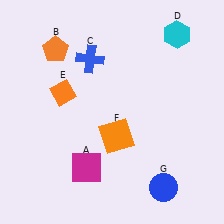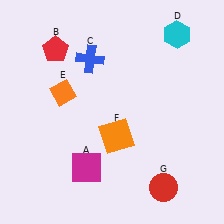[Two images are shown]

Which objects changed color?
B changed from orange to red. G changed from blue to red.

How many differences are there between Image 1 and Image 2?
There are 2 differences between the two images.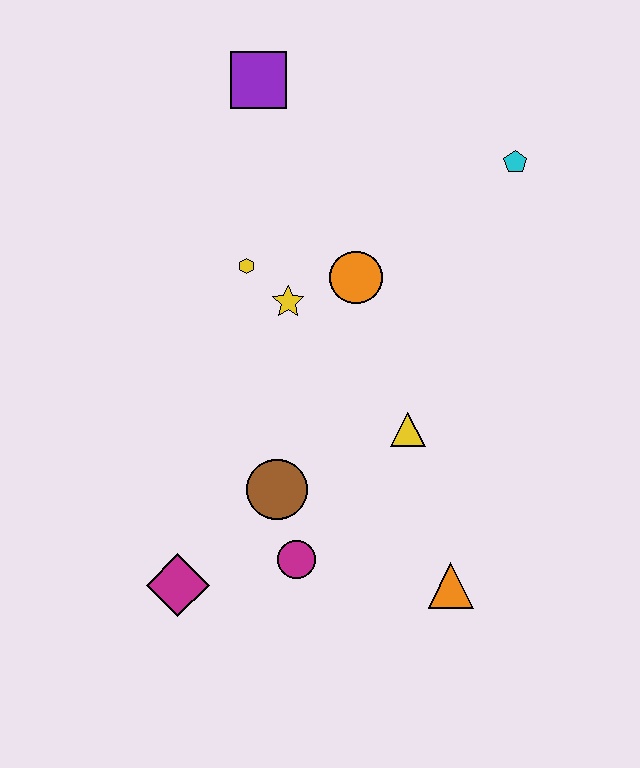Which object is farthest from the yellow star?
The orange triangle is farthest from the yellow star.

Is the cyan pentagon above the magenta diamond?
Yes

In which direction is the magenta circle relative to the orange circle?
The magenta circle is below the orange circle.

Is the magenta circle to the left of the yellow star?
No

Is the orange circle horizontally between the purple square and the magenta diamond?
No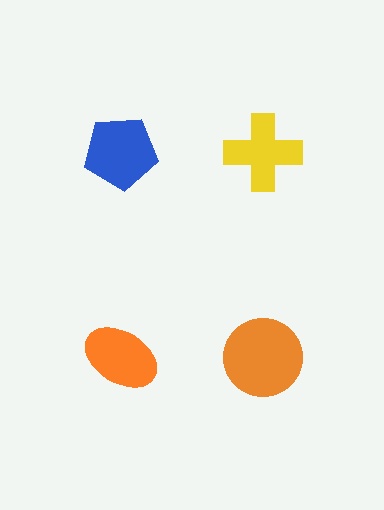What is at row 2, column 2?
An orange circle.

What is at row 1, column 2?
A yellow cross.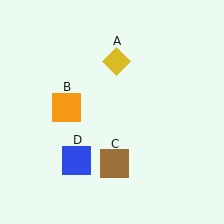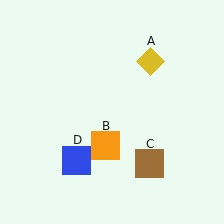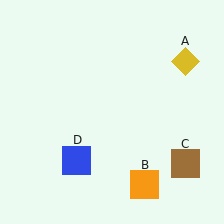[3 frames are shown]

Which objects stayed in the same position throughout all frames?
Blue square (object D) remained stationary.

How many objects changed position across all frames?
3 objects changed position: yellow diamond (object A), orange square (object B), brown square (object C).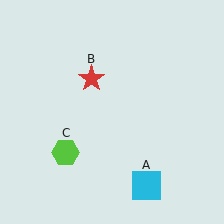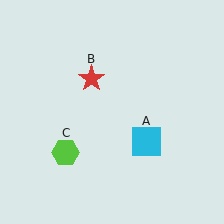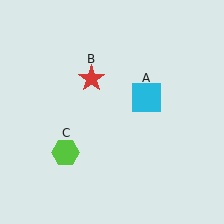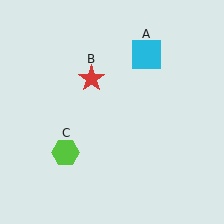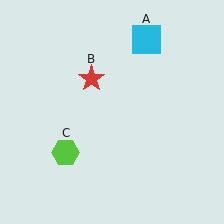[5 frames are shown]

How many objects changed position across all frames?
1 object changed position: cyan square (object A).